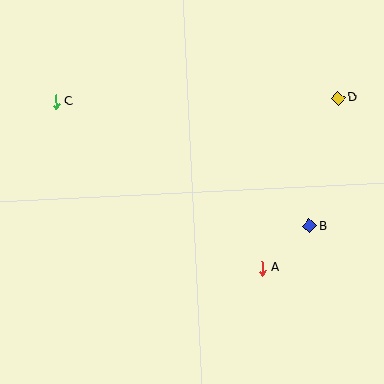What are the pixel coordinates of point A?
Point A is at (262, 268).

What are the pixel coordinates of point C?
Point C is at (56, 102).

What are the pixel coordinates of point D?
Point D is at (338, 98).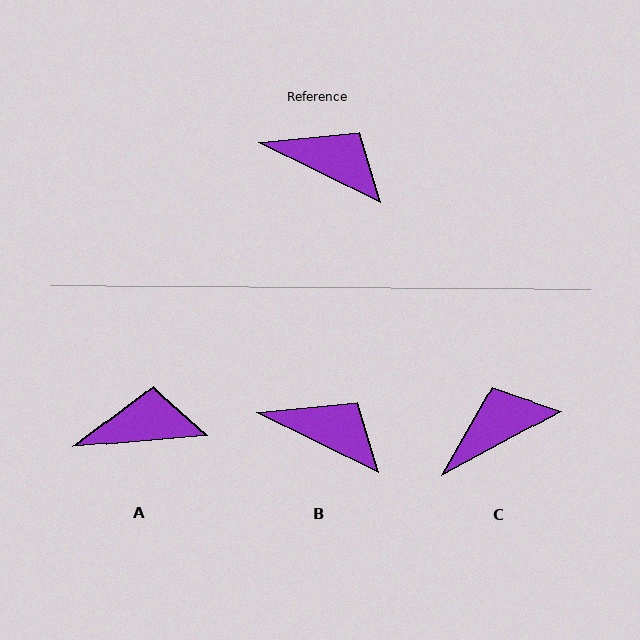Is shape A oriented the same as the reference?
No, it is off by about 32 degrees.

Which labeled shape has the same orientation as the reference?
B.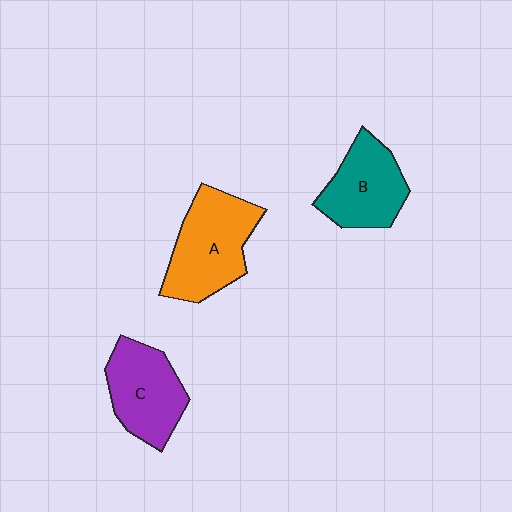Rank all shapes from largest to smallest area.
From largest to smallest: A (orange), C (purple), B (teal).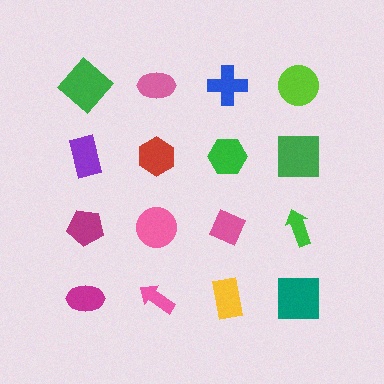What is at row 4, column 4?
A teal square.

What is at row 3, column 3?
A pink diamond.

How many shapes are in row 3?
4 shapes.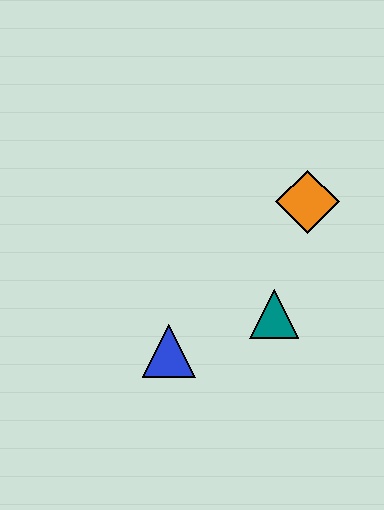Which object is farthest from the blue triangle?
The orange diamond is farthest from the blue triangle.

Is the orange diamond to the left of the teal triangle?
No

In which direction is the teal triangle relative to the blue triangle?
The teal triangle is to the right of the blue triangle.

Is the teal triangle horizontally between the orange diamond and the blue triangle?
Yes